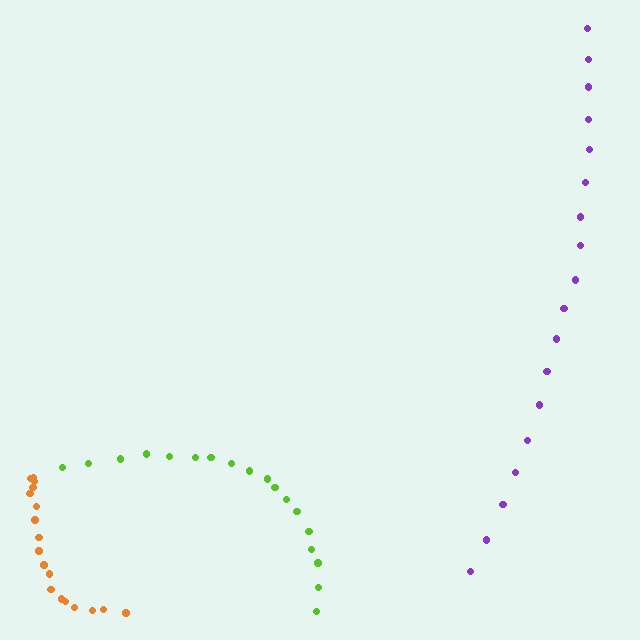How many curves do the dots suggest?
There are 3 distinct paths.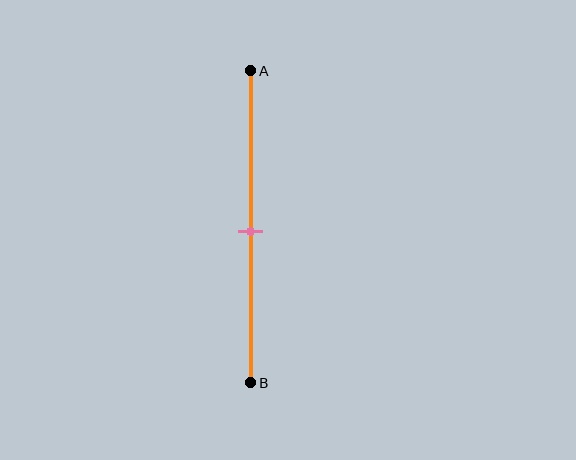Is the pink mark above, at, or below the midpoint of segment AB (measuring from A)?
The pink mark is approximately at the midpoint of segment AB.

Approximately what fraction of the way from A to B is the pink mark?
The pink mark is approximately 50% of the way from A to B.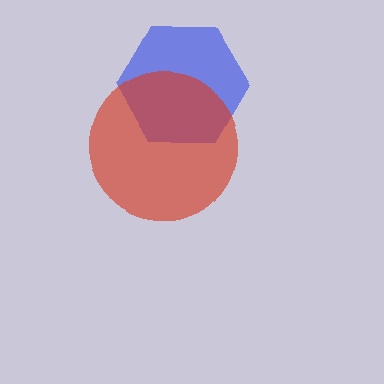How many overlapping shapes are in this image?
There are 2 overlapping shapes in the image.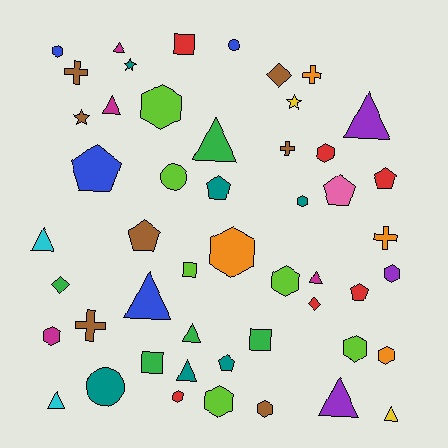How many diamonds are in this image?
There are 3 diamonds.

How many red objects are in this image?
There are 6 red objects.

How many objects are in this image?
There are 50 objects.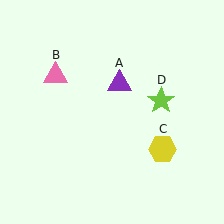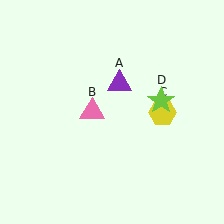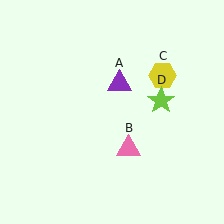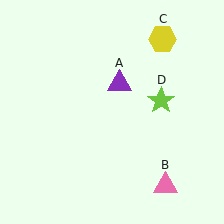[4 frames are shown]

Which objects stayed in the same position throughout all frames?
Purple triangle (object A) and lime star (object D) remained stationary.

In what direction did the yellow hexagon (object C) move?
The yellow hexagon (object C) moved up.